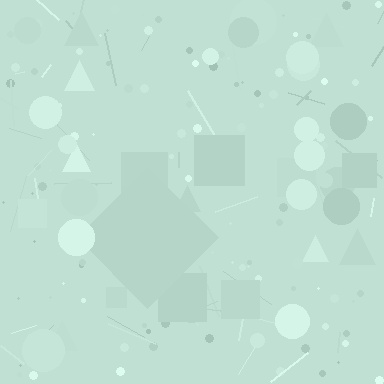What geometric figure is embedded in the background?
A diamond is embedded in the background.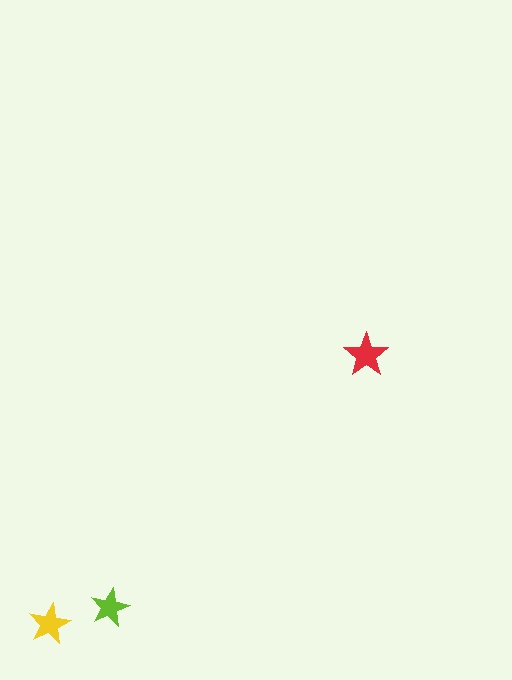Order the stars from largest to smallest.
the red one, the yellow one, the lime one.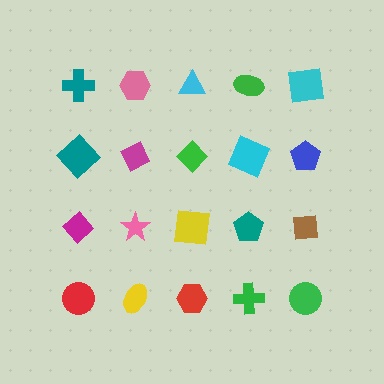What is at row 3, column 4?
A teal pentagon.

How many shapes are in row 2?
5 shapes.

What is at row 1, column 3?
A cyan triangle.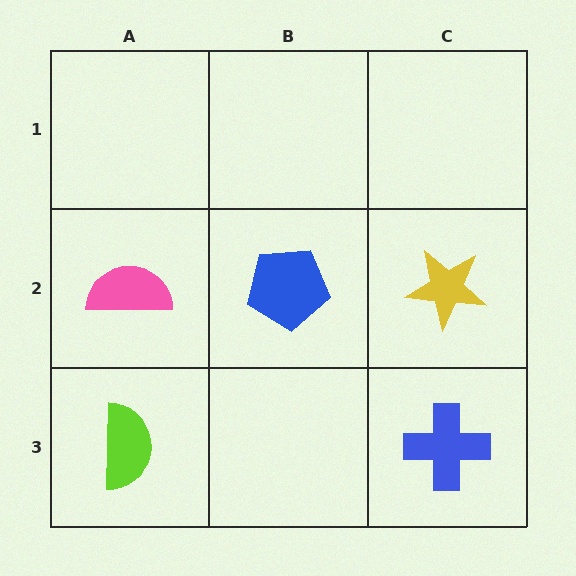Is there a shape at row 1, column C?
No, that cell is empty.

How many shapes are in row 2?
3 shapes.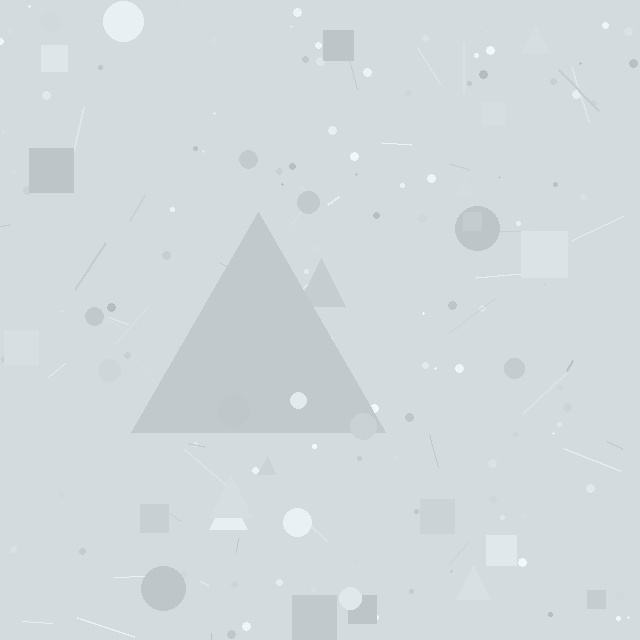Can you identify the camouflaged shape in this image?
The camouflaged shape is a triangle.